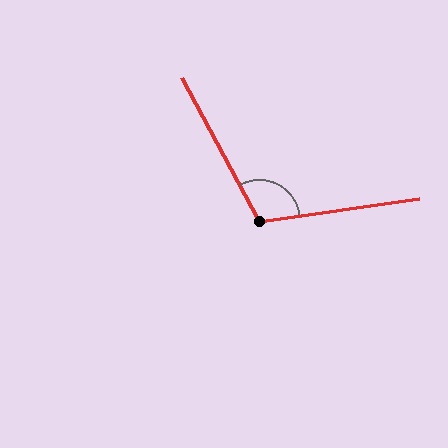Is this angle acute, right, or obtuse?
It is obtuse.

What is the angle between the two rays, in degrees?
Approximately 110 degrees.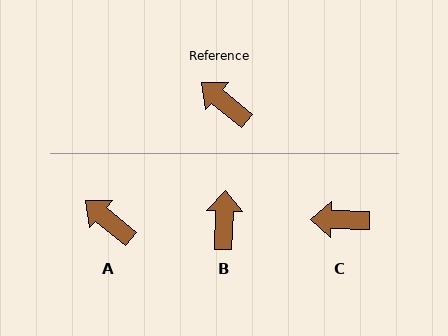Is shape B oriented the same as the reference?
No, it is off by about 52 degrees.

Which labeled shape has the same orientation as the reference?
A.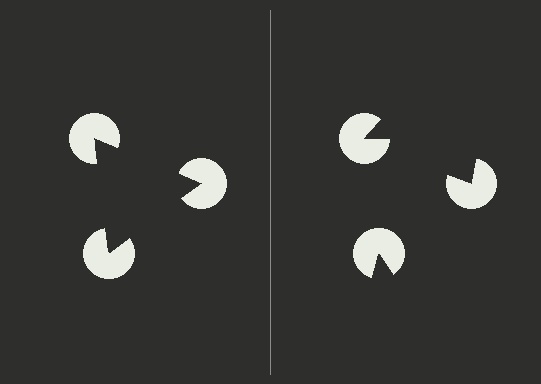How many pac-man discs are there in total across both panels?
6 — 3 on each side.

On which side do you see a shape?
An illusory triangle appears on the left side. On the right side the wedge cuts are rotated, so no coherent shape forms.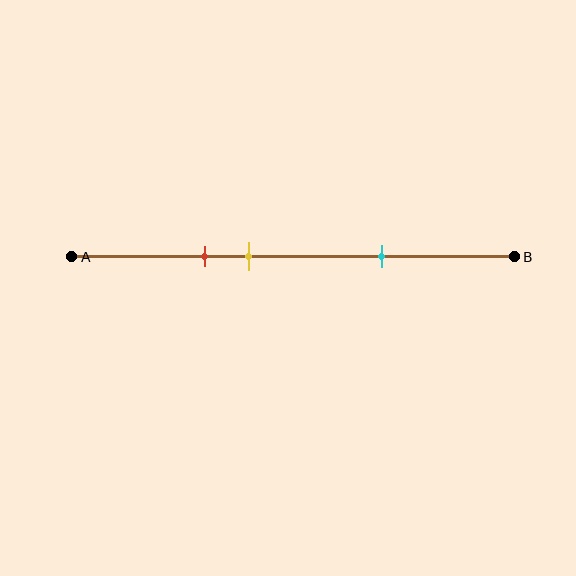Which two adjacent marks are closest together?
The red and yellow marks are the closest adjacent pair.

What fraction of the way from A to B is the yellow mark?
The yellow mark is approximately 40% (0.4) of the way from A to B.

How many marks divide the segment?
There are 3 marks dividing the segment.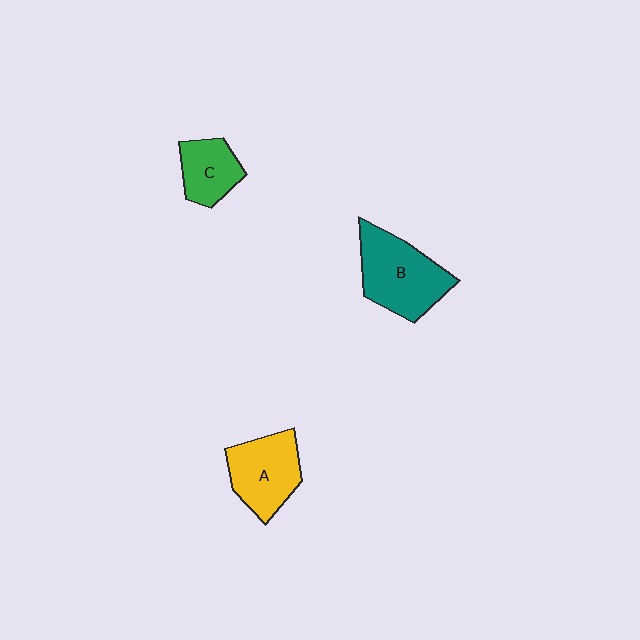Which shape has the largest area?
Shape B (teal).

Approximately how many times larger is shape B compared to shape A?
Approximately 1.2 times.